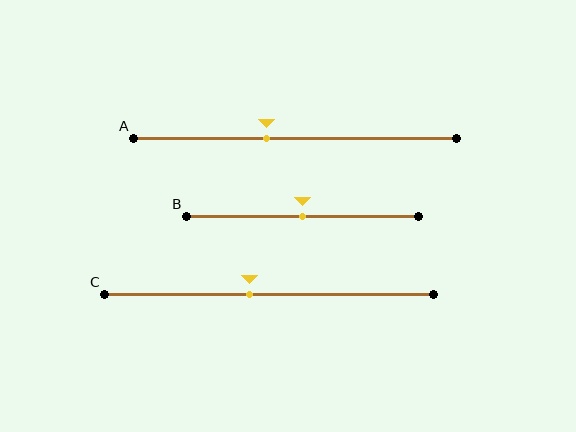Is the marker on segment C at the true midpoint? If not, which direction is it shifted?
No, the marker on segment C is shifted to the left by about 6% of the segment length.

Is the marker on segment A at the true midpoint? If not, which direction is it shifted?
No, the marker on segment A is shifted to the left by about 9% of the segment length.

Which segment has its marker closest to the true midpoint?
Segment B has its marker closest to the true midpoint.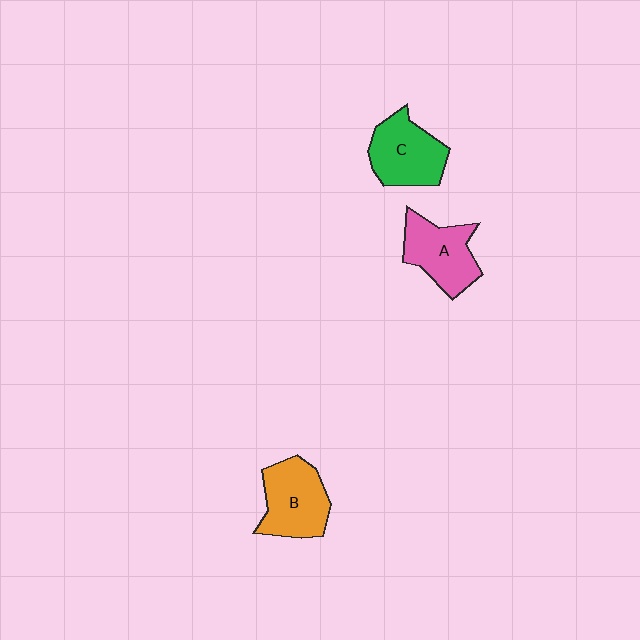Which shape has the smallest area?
Shape A (pink).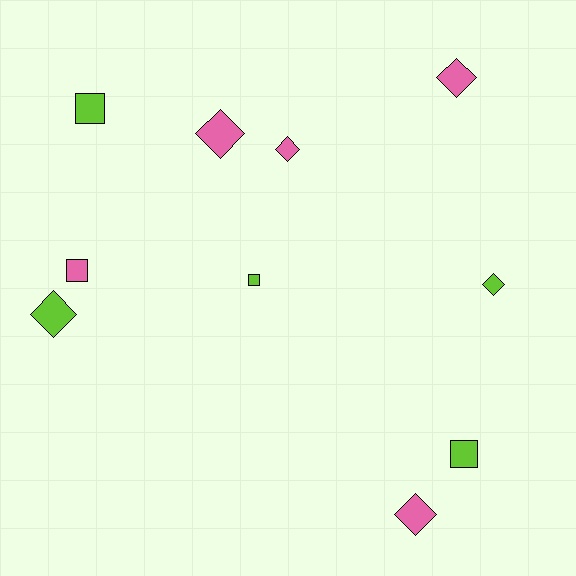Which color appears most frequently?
Pink, with 5 objects.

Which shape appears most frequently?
Diamond, with 6 objects.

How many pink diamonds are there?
There are 4 pink diamonds.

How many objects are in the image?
There are 10 objects.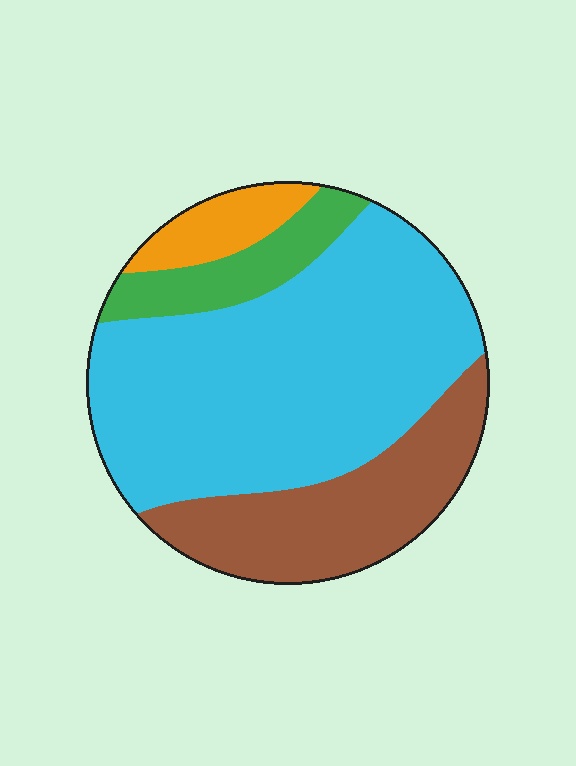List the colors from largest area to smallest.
From largest to smallest: cyan, brown, green, orange.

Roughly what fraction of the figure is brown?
Brown covers about 25% of the figure.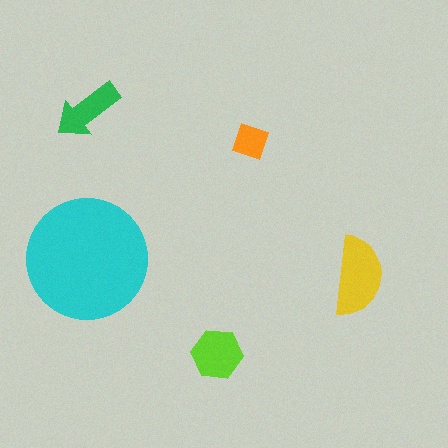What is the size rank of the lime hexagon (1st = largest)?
3rd.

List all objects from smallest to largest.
The orange square, the green arrow, the lime hexagon, the yellow semicircle, the cyan circle.